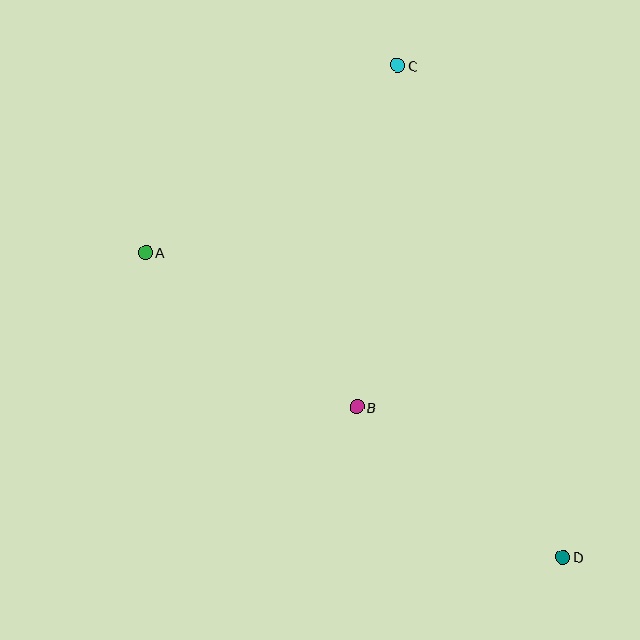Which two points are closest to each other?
Points B and D are closest to each other.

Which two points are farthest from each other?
Points C and D are farthest from each other.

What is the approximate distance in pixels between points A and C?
The distance between A and C is approximately 314 pixels.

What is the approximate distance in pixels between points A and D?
The distance between A and D is approximately 517 pixels.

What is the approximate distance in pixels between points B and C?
The distance between B and C is approximately 344 pixels.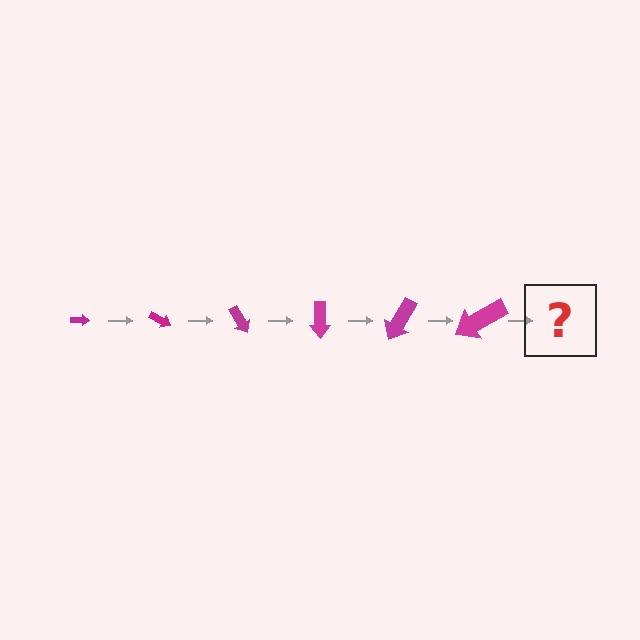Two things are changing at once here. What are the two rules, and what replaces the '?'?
The two rules are that the arrow grows larger each step and it rotates 30 degrees each step. The '?' should be an arrow, larger than the previous one and rotated 180 degrees from the start.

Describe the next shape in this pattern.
It should be an arrow, larger than the previous one and rotated 180 degrees from the start.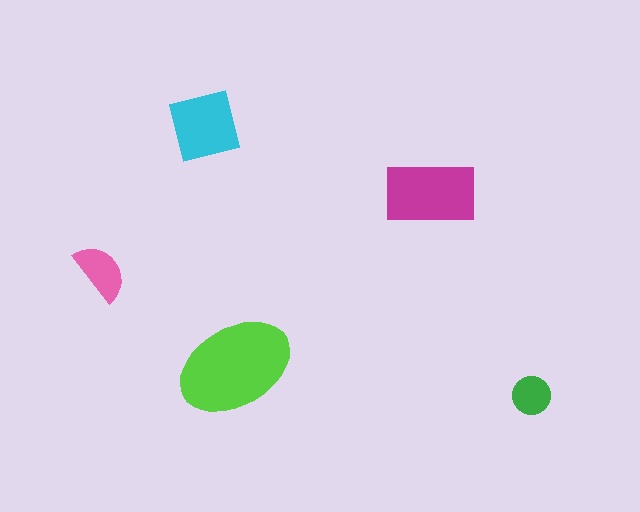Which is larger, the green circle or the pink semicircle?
The pink semicircle.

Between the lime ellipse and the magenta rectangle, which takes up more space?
The lime ellipse.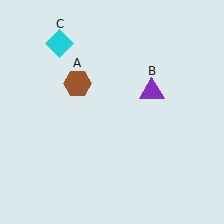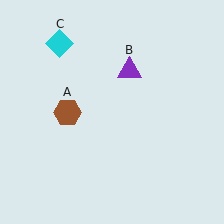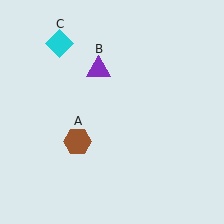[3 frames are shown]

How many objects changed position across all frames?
2 objects changed position: brown hexagon (object A), purple triangle (object B).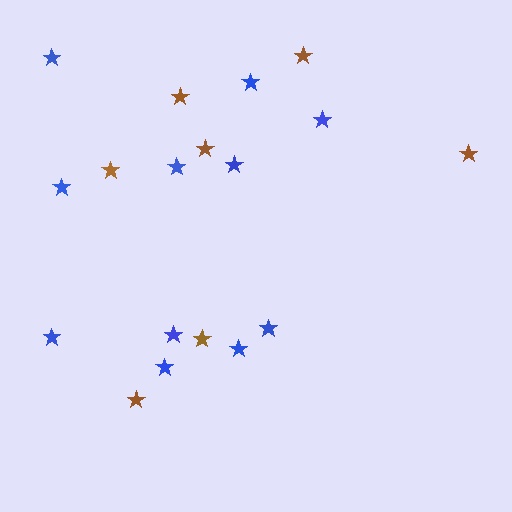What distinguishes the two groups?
There are 2 groups: one group of blue stars (11) and one group of brown stars (7).